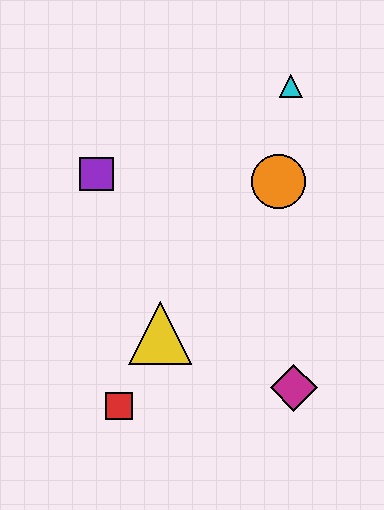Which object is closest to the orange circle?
The cyan triangle is closest to the orange circle.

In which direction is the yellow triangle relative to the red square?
The yellow triangle is above the red square.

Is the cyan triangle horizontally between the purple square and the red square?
No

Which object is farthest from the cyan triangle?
The red square is farthest from the cyan triangle.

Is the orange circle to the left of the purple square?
No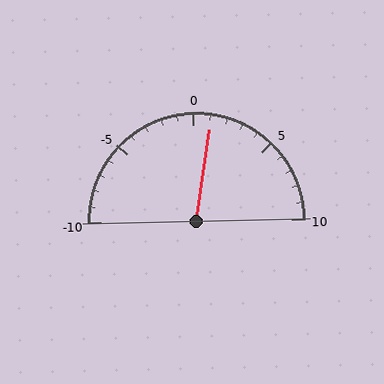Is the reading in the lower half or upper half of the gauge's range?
The reading is in the upper half of the range (-10 to 10).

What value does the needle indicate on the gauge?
The needle indicates approximately 1.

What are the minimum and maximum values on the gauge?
The gauge ranges from -10 to 10.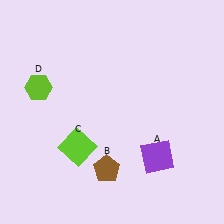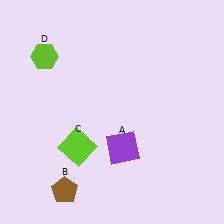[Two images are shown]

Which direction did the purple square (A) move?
The purple square (A) moved left.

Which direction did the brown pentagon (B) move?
The brown pentagon (B) moved left.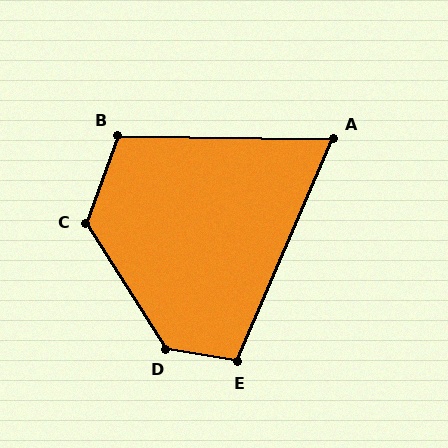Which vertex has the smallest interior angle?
A, at approximately 68 degrees.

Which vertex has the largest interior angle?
D, at approximately 132 degrees.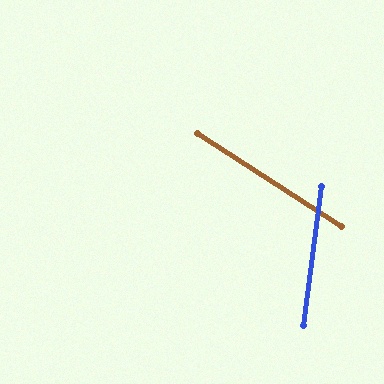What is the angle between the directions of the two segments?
Approximately 64 degrees.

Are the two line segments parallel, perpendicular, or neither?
Neither parallel nor perpendicular — they differ by about 64°.